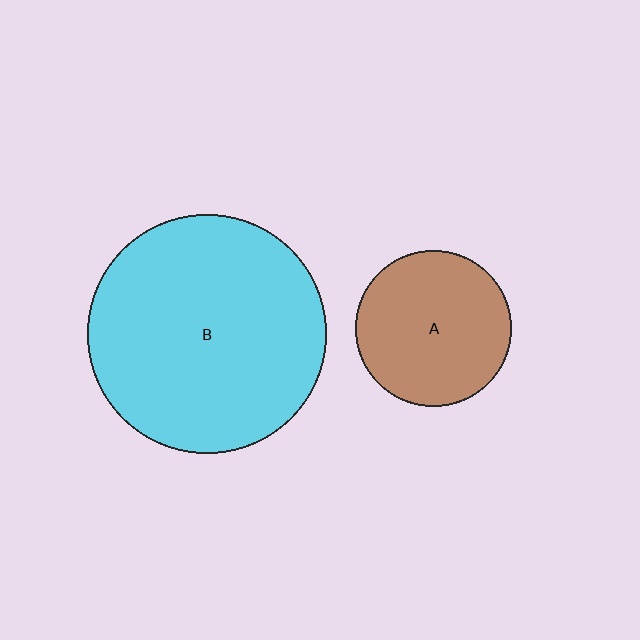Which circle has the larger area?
Circle B (cyan).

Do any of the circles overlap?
No, none of the circles overlap.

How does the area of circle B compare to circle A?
Approximately 2.3 times.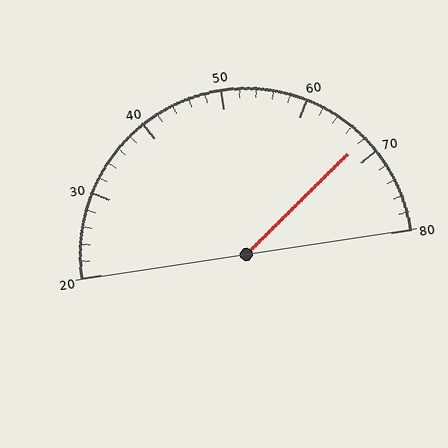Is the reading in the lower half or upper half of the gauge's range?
The reading is in the upper half of the range (20 to 80).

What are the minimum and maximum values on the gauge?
The gauge ranges from 20 to 80.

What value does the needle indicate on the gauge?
The needle indicates approximately 68.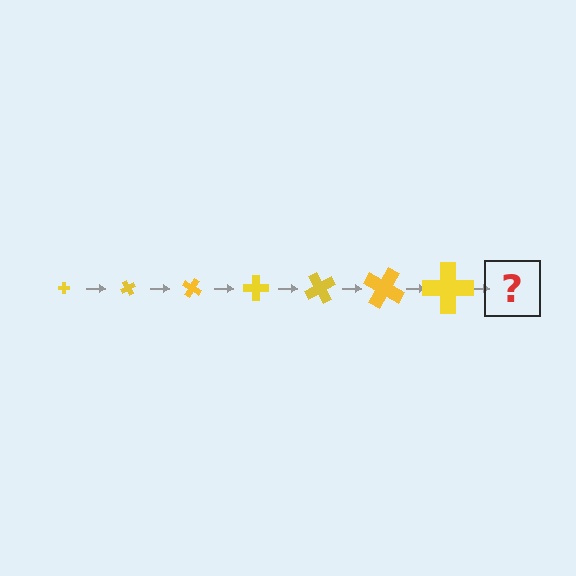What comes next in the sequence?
The next element should be a cross, larger than the previous one and rotated 420 degrees from the start.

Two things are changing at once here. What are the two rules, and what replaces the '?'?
The two rules are that the cross grows larger each step and it rotates 60 degrees each step. The '?' should be a cross, larger than the previous one and rotated 420 degrees from the start.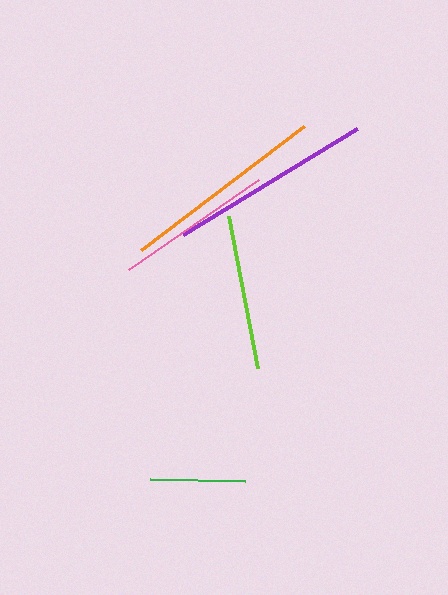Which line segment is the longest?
The orange line is the longest at approximately 205 pixels.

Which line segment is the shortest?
The green line is the shortest at approximately 95 pixels.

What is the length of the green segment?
The green segment is approximately 95 pixels long.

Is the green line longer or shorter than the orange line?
The orange line is longer than the green line.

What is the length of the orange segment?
The orange segment is approximately 205 pixels long.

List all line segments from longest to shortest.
From longest to shortest: orange, purple, pink, lime, green.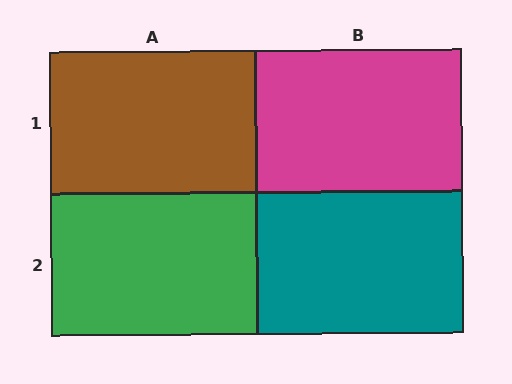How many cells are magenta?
1 cell is magenta.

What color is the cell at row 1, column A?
Brown.